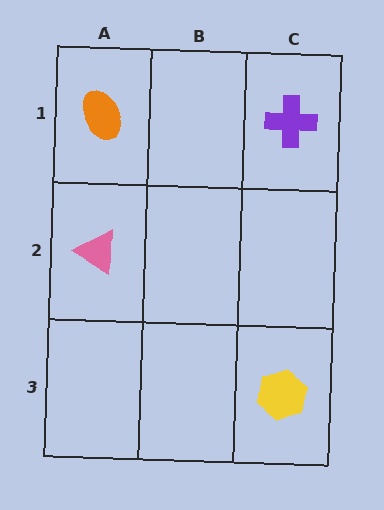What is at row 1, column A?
An orange ellipse.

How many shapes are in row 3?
1 shape.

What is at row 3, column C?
A yellow hexagon.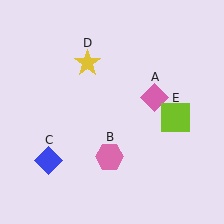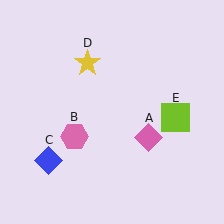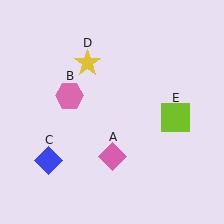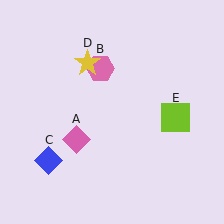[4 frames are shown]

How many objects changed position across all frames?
2 objects changed position: pink diamond (object A), pink hexagon (object B).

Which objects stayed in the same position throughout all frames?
Blue diamond (object C) and yellow star (object D) and lime square (object E) remained stationary.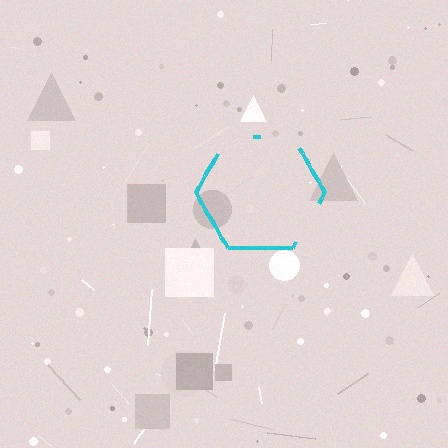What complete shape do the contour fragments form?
The contour fragments form a hexagon.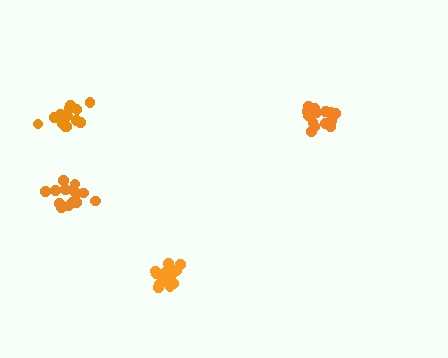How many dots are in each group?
Group 1: 15 dots, Group 2: 15 dots, Group 3: 13 dots, Group 4: 15 dots (58 total).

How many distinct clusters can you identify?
There are 4 distinct clusters.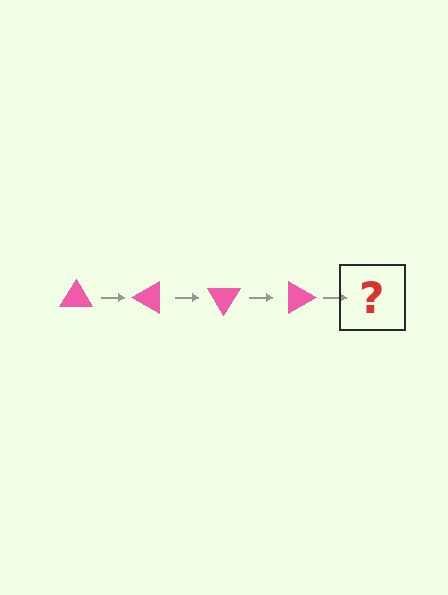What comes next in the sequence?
The next element should be a pink triangle rotated 120 degrees.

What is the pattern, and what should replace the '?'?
The pattern is that the triangle rotates 30 degrees each step. The '?' should be a pink triangle rotated 120 degrees.